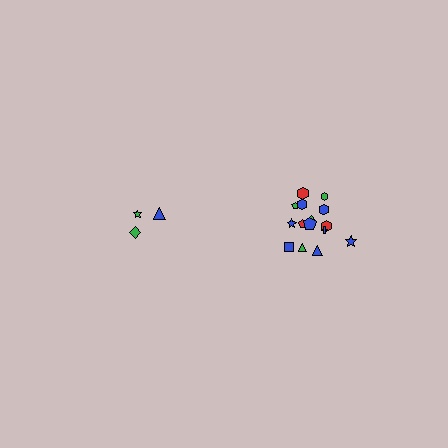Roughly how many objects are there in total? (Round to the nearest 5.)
Roughly 20 objects in total.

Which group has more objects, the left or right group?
The right group.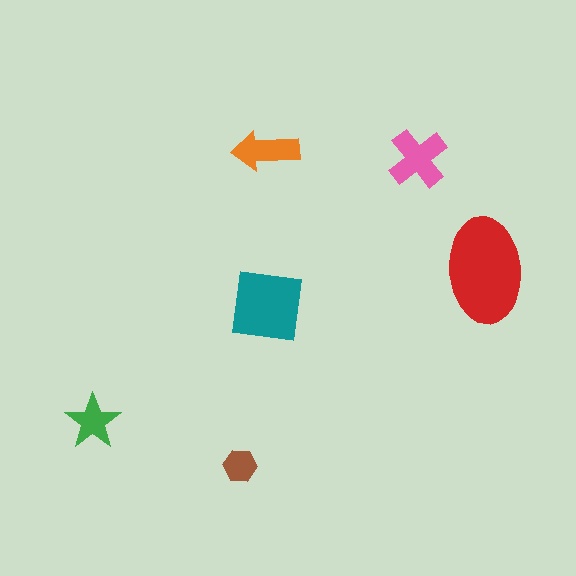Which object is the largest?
The red ellipse.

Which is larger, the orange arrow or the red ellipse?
The red ellipse.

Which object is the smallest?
The brown hexagon.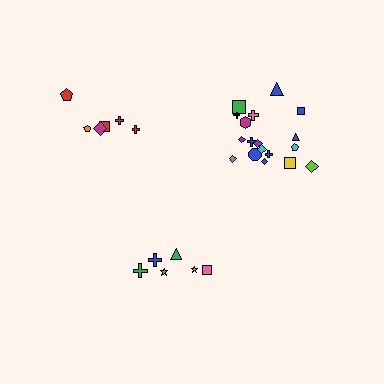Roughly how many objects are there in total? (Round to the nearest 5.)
Roughly 30 objects in total.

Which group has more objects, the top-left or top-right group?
The top-right group.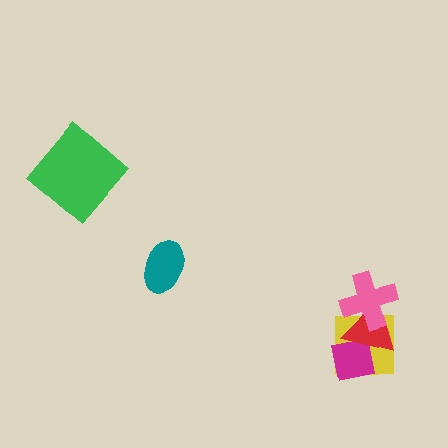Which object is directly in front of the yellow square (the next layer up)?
The magenta square is directly in front of the yellow square.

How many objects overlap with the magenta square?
2 objects overlap with the magenta square.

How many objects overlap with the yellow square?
3 objects overlap with the yellow square.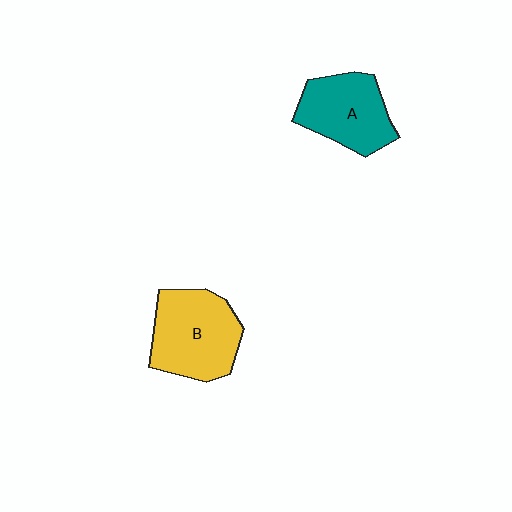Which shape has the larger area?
Shape B (yellow).